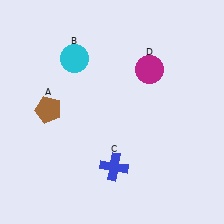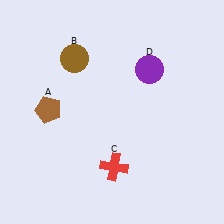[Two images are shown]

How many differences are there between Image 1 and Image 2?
There are 3 differences between the two images.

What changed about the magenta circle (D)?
In Image 1, D is magenta. In Image 2, it changed to purple.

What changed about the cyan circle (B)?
In Image 1, B is cyan. In Image 2, it changed to brown.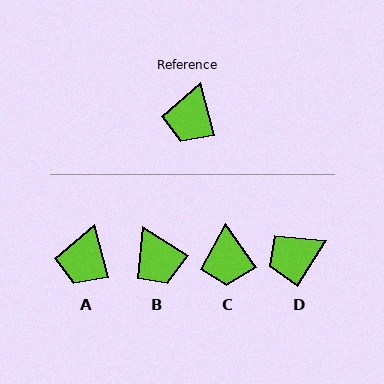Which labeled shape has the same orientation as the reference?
A.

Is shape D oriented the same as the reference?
No, it is off by about 47 degrees.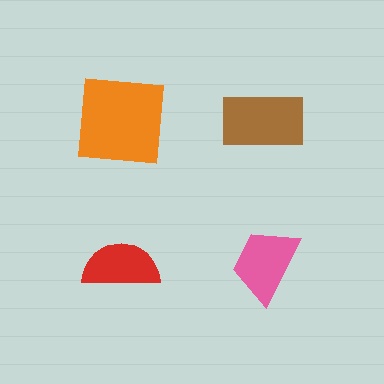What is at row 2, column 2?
A pink trapezoid.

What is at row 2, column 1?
A red semicircle.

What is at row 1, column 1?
An orange square.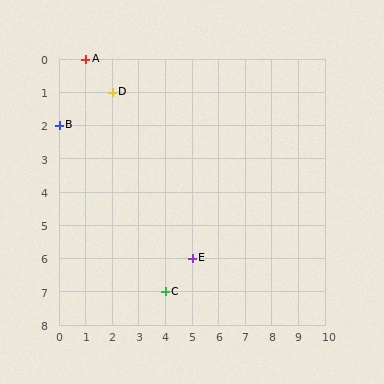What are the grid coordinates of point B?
Point B is at grid coordinates (0, 2).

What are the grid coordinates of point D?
Point D is at grid coordinates (2, 1).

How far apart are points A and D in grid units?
Points A and D are 1 column and 1 row apart (about 1.4 grid units diagonally).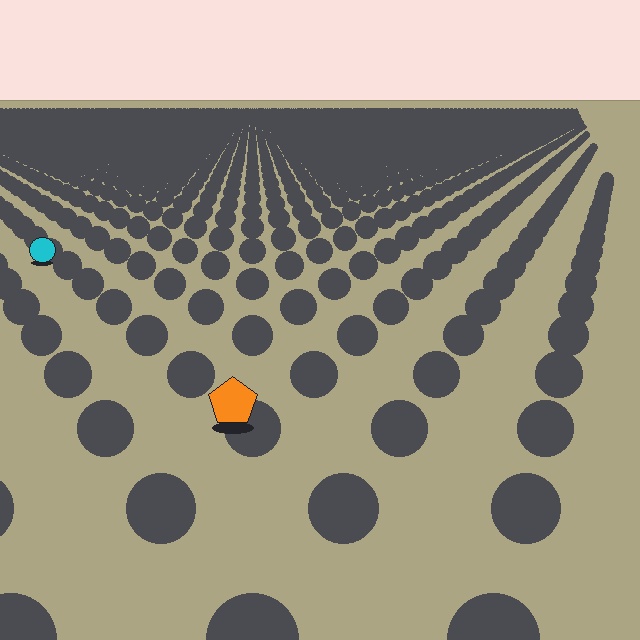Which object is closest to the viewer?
The orange pentagon is closest. The texture marks near it are larger and more spread out.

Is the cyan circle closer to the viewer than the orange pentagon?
No. The orange pentagon is closer — you can tell from the texture gradient: the ground texture is coarser near it.